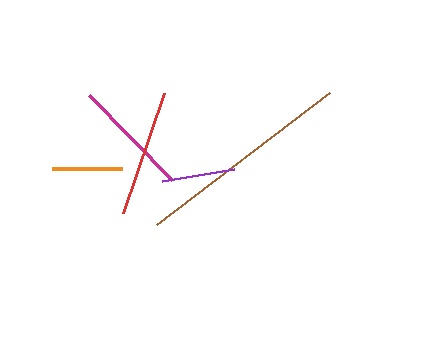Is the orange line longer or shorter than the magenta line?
The magenta line is longer than the orange line.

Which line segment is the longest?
The brown line is the longest at approximately 217 pixels.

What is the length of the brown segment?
The brown segment is approximately 217 pixels long.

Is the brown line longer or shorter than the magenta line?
The brown line is longer than the magenta line.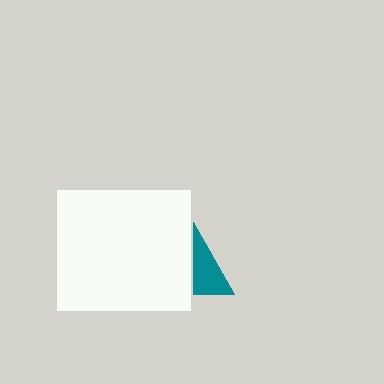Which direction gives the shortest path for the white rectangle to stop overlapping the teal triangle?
Moving left gives the shortest separation.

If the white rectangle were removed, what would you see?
You would see the complete teal triangle.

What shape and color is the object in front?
The object in front is a white rectangle.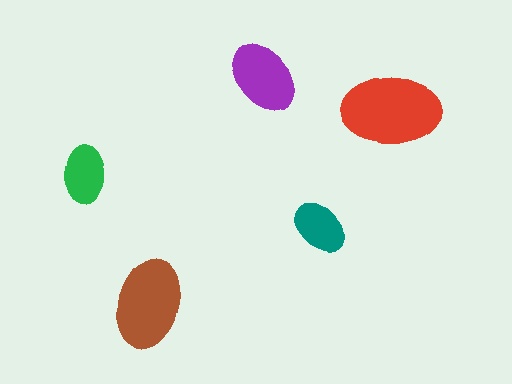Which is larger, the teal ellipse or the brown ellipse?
The brown one.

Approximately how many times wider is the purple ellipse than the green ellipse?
About 1.5 times wider.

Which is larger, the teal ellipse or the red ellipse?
The red one.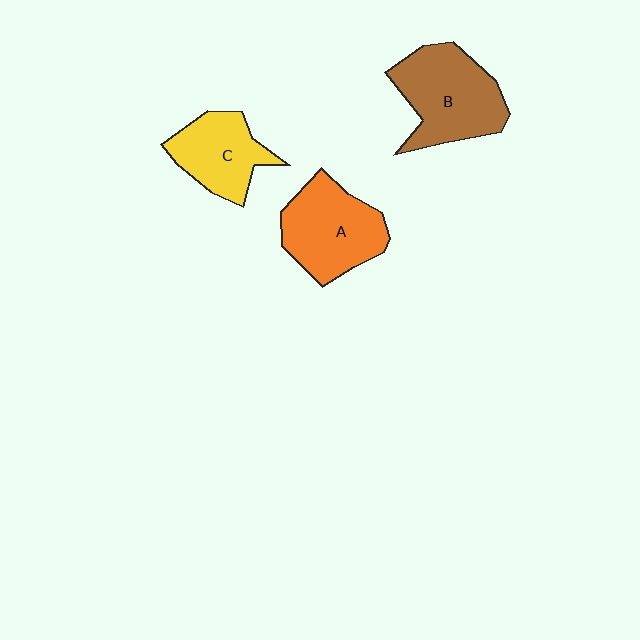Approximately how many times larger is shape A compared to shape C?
Approximately 1.3 times.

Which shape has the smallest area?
Shape C (yellow).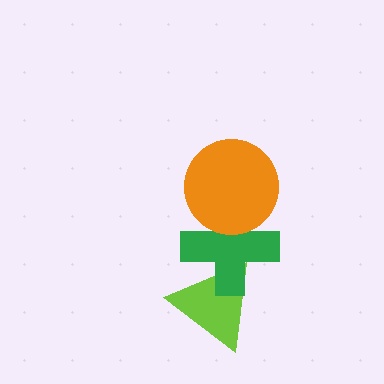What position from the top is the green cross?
The green cross is 2nd from the top.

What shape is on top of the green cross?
The orange circle is on top of the green cross.